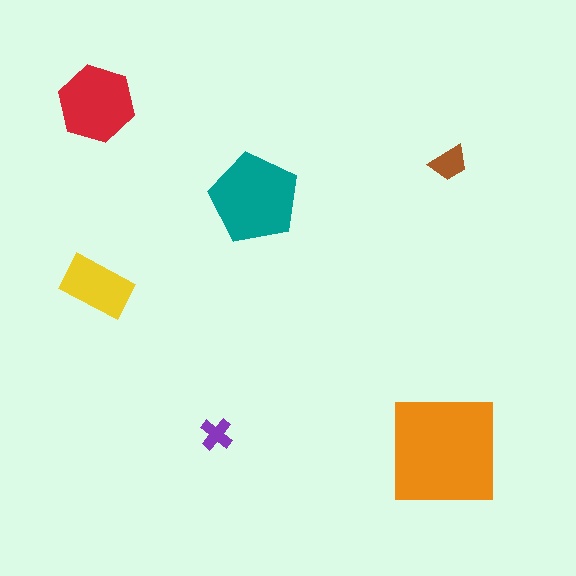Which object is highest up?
The red hexagon is topmost.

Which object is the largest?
The orange square.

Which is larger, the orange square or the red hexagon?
The orange square.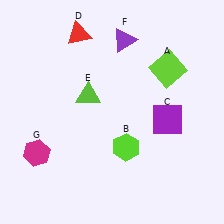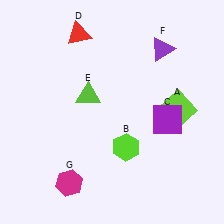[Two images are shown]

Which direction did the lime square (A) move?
The lime square (A) moved down.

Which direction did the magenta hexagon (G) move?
The magenta hexagon (G) moved right.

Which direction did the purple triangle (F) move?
The purple triangle (F) moved right.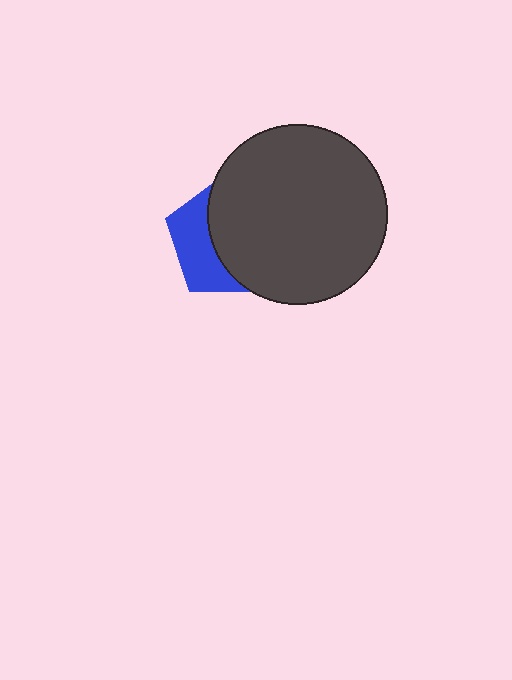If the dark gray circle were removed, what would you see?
You would see the complete blue pentagon.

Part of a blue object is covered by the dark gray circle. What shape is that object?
It is a pentagon.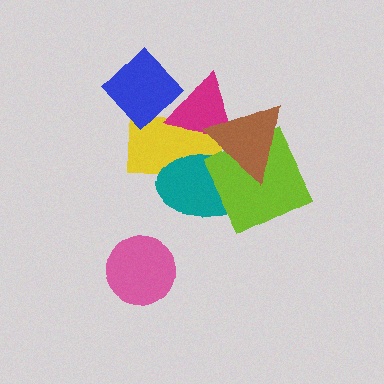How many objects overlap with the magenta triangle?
4 objects overlap with the magenta triangle.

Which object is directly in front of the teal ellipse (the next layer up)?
The lime square is directly in front of the teal ellipse.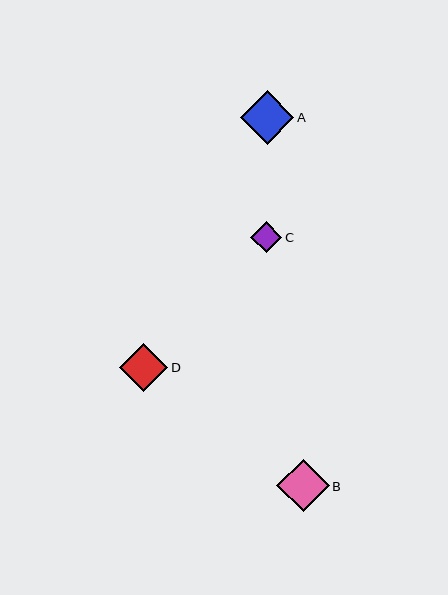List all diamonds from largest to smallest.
From largest to smallest: A, B, D, C.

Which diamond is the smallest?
Diamond C is the smallest with a size of approximately 31 pixels.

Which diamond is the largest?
Diamond A is the largest with a size of approximately 53 pixels.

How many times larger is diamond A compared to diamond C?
Diamond A is approximately 1.7 times the size of diamond C.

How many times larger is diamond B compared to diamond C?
Diamond B is approximately 1.7 times the size of diamond C.